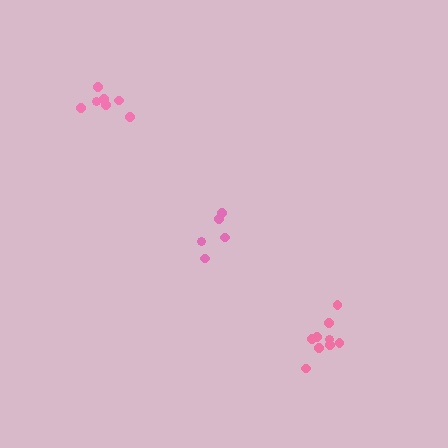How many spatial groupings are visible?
There are 3 spatial groupings.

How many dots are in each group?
Group 1: 7 dots, Group 2: 9 dots, Group 3: 5 dots (21 total).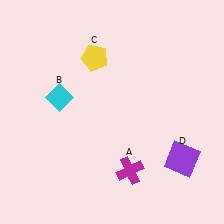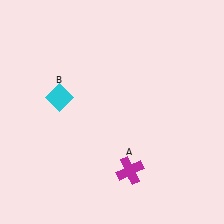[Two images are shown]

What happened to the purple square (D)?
The purple square (D) was removed in Image 2. It was in the bottom-right area of Image 1.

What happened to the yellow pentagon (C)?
The yellow pentagon (C) was removed in Image 2. It was in the top-left area of Image 1.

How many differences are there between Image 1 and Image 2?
There are 2 differences between the two images.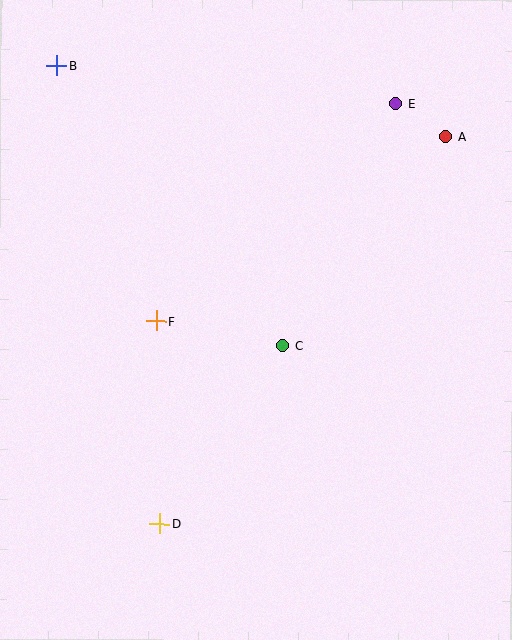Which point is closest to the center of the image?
Point C at (283, 346) is closest to the center.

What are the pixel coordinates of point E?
Point E is at (396, 104).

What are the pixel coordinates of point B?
Point B is at (57, 66).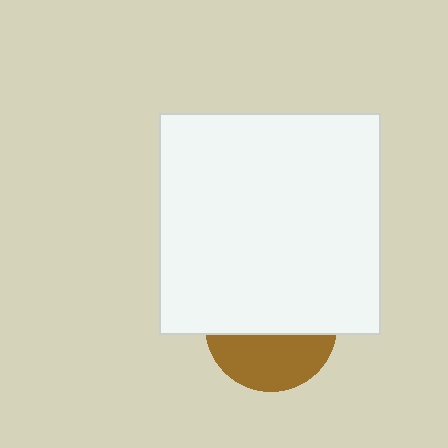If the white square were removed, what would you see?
You would see the complete brown circle.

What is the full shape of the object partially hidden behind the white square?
The partially hidden object is a brown circle.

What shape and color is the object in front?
The object in front is a white square.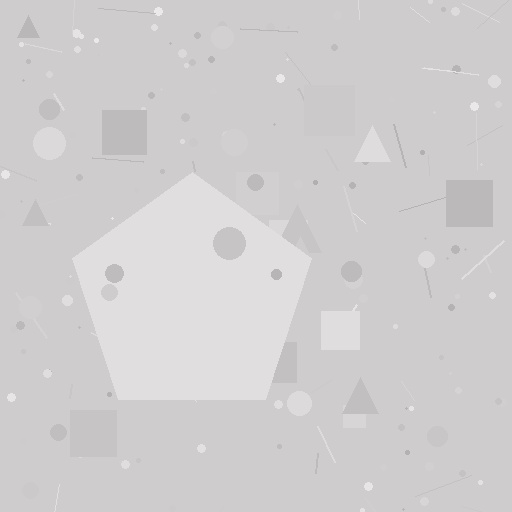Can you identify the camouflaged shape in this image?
The camouflaged shape is a pentagon.